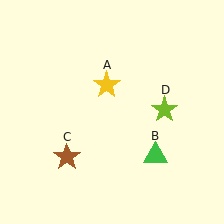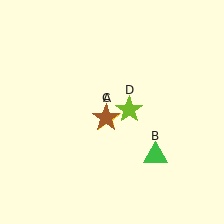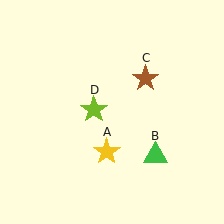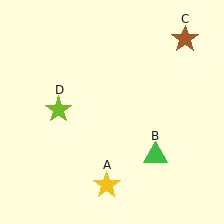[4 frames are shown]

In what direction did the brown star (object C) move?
The brown star (object C) moved up and to the right.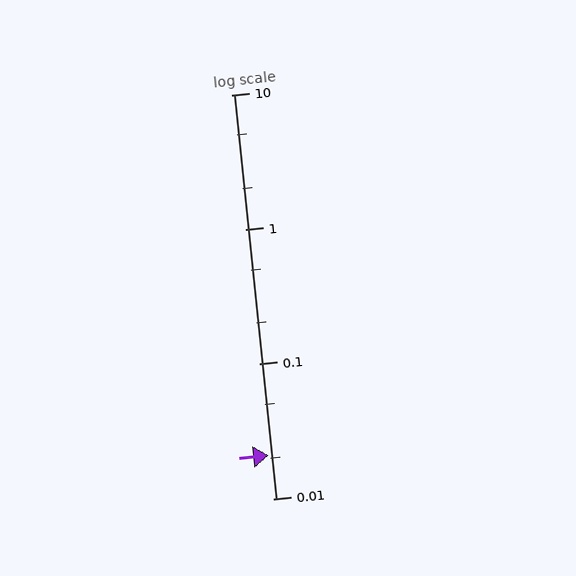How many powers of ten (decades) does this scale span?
The scale spans 3 decades, from 0.01 to 10.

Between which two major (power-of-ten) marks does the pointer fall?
The pointer is between 0.01 and 0.1.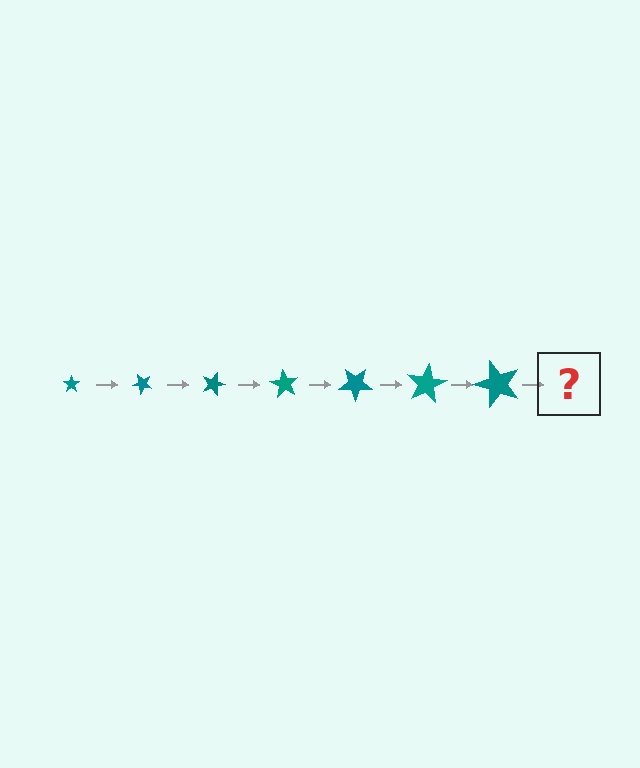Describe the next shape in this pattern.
It should be a star, larger than the previous one and rotated 315 degrees from the start.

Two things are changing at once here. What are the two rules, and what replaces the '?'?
The two rules are that the star grows larger each step and it rotates 45 degrees each step. The '?' should be a star, larger than the previous one and rotated 315 degrees from the start.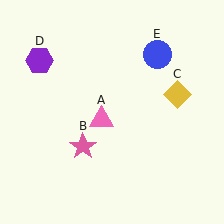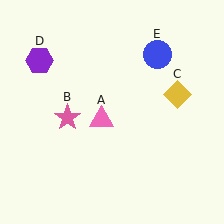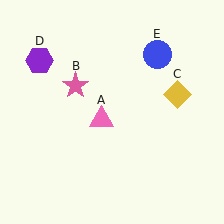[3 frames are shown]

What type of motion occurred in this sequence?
The pink star (object B) rotated clockwise around the center of the scene.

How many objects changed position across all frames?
1 object changed position: pink star (object B).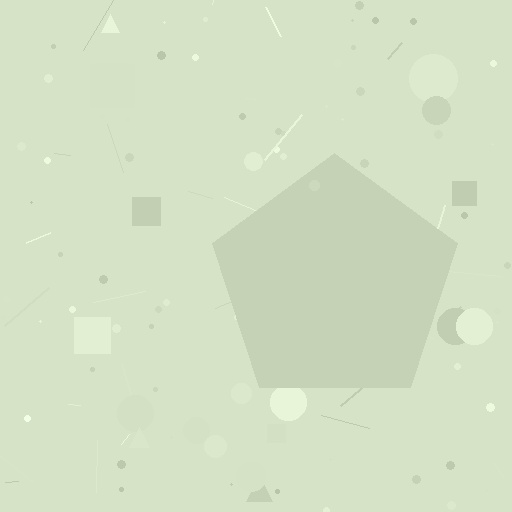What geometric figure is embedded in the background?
A pentagon is embedded in the background.